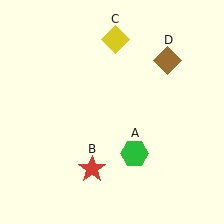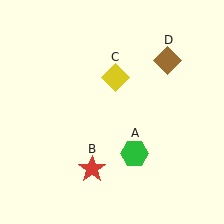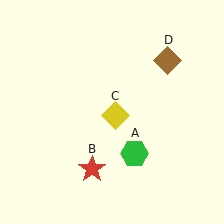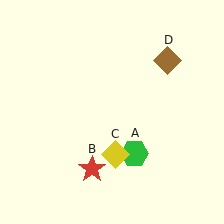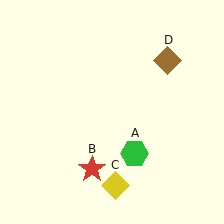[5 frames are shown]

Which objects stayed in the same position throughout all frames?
Green hexagon (object A) and red star (object B) and brown diamond (object D) remained stationary.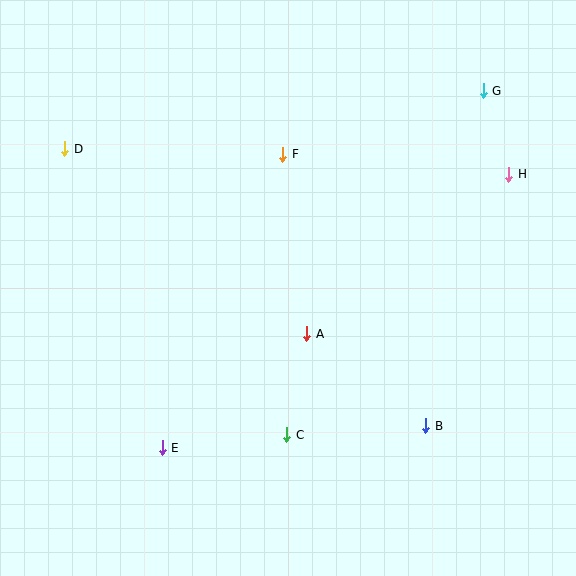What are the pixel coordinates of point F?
Point F is at (283, 154).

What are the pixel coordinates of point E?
Point E is at (162, 448).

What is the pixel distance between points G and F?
The distance between G and F is 211 pixels.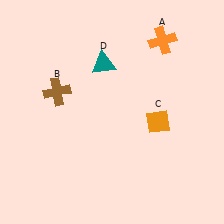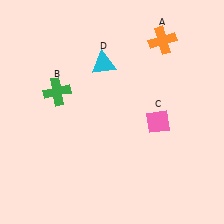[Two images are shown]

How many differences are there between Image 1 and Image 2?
There are 3 differences between the two images.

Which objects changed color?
B changed from brown to green. C changed from orange to pink. D changed from teal to cyan.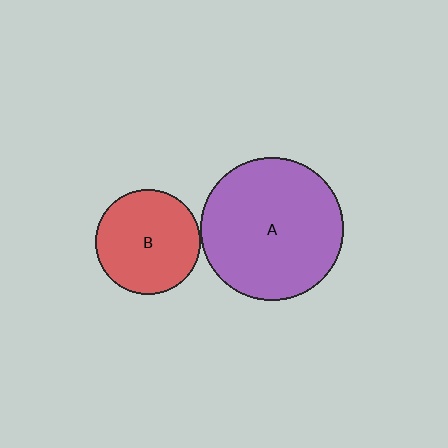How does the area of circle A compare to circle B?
Approximately 1.9 times.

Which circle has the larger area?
Circle A (purple).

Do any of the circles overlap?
No, none of the circles overlap.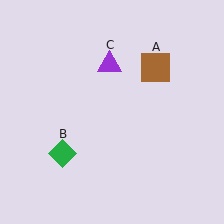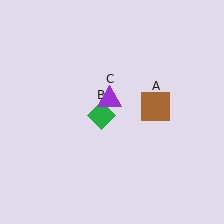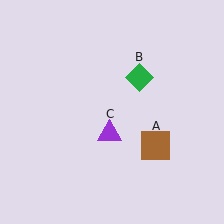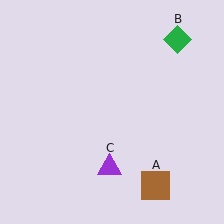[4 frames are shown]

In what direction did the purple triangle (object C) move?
The purple triangle (object C) moved down.